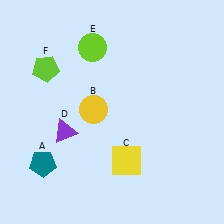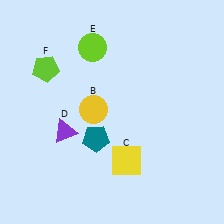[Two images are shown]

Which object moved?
The teal pentagon (A) moved right.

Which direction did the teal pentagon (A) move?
The teal pentagon (A) moved right.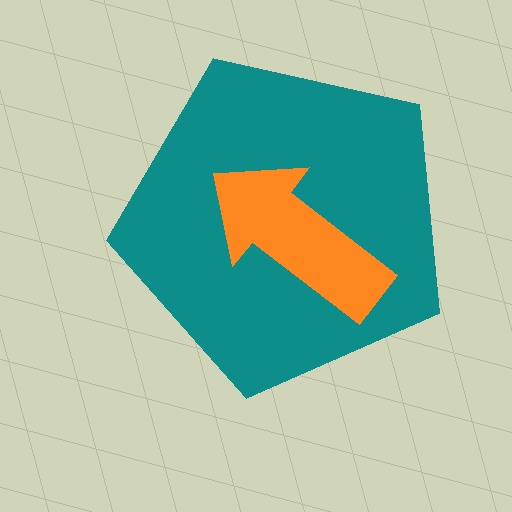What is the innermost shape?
The orange arrow.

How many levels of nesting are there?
2.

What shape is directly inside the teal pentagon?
The orange arrow.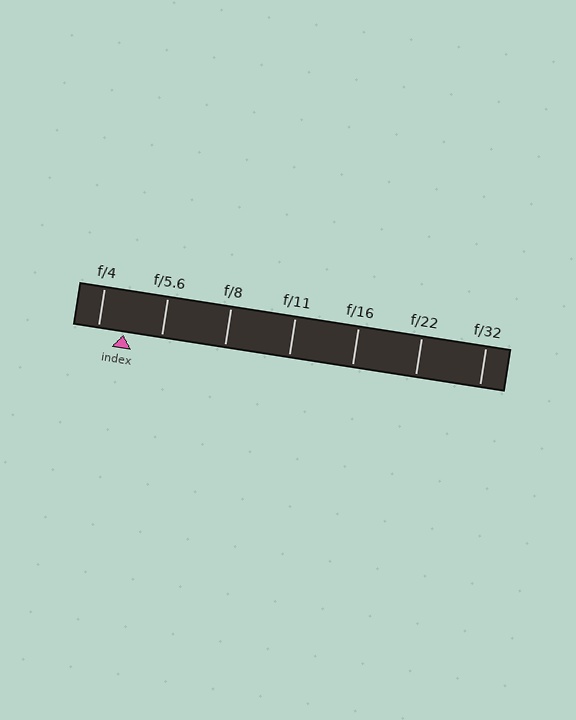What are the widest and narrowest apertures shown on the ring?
The widest aperture shown is f/4 and the narrowest is f/32.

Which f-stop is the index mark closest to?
The index mark is closest to f/4.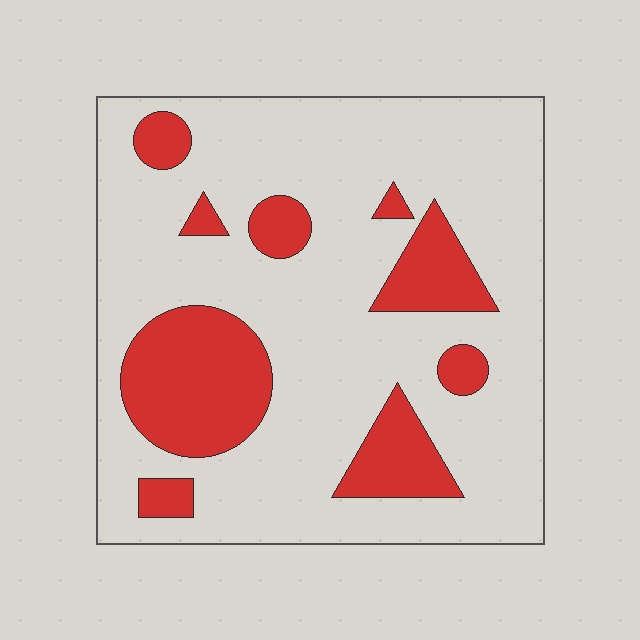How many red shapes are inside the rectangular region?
9.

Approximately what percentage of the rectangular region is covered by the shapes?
Approximately 25%.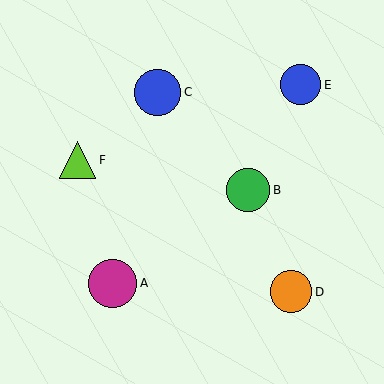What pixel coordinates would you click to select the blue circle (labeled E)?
Click at (301, 85) to select the blue circle E.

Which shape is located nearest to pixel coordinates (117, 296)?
The magenta circle (labeled A) at (113, 283) is nearest to that location.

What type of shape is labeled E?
Shape E is a blue circle.